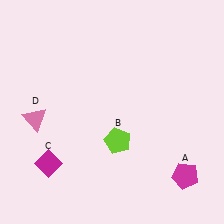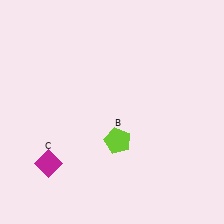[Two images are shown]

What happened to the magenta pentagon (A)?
The magenta pentagon (A) was removed in Image 2. It was in the bottom-right area of Image 1.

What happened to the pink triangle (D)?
The pink triangle (D) was removed in Image 2. It was in the bottom-left area of Image 1.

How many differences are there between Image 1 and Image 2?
There are 2 differences between the two images.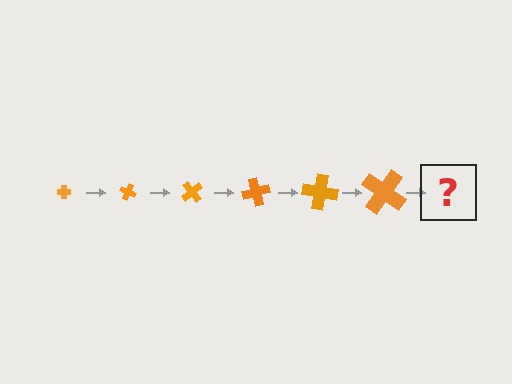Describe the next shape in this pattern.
It should be a cross, larger than the previous one and rotated 150 degrees from the start.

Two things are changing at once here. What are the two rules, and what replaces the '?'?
The two rules are that the cross grows larger each step and it rotates 25 degrees each step. The '?' should be a cross, larger than the previous one and rotated 150 degrees from the start.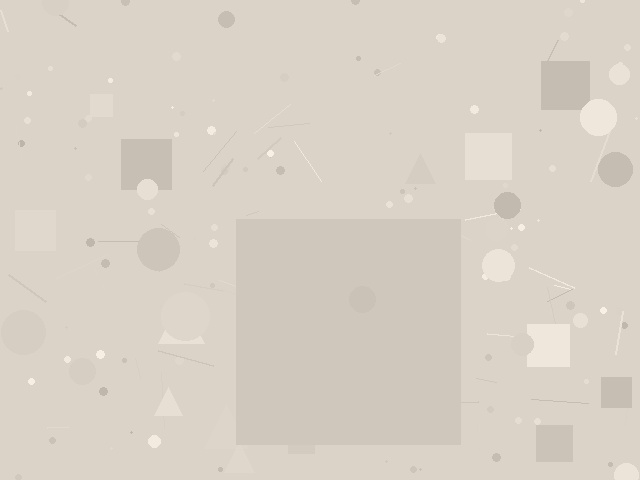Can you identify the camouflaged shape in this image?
The camouflaged shape is a square.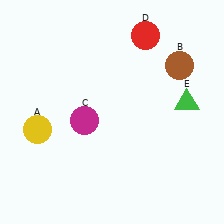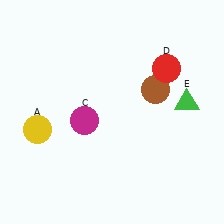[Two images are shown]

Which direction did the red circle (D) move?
The red circle (D) moved down.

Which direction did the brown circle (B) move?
The brown circle (B) moved down.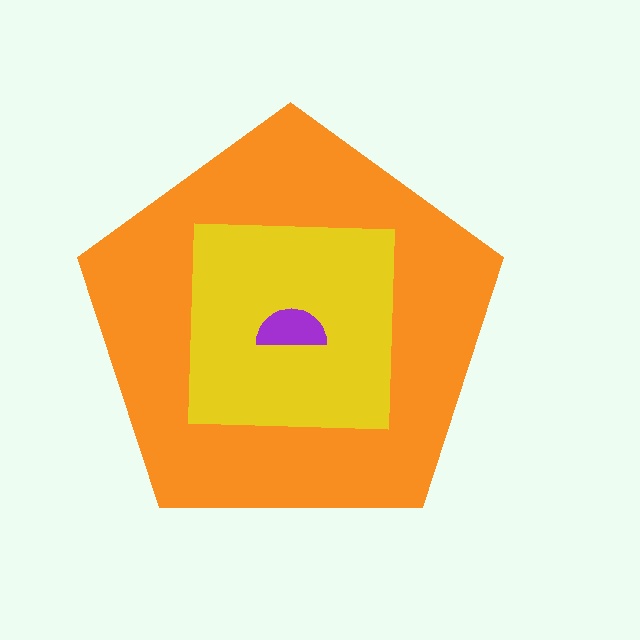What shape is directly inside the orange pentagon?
The yellow square.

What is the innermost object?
The purple semicircle.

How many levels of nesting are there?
3.